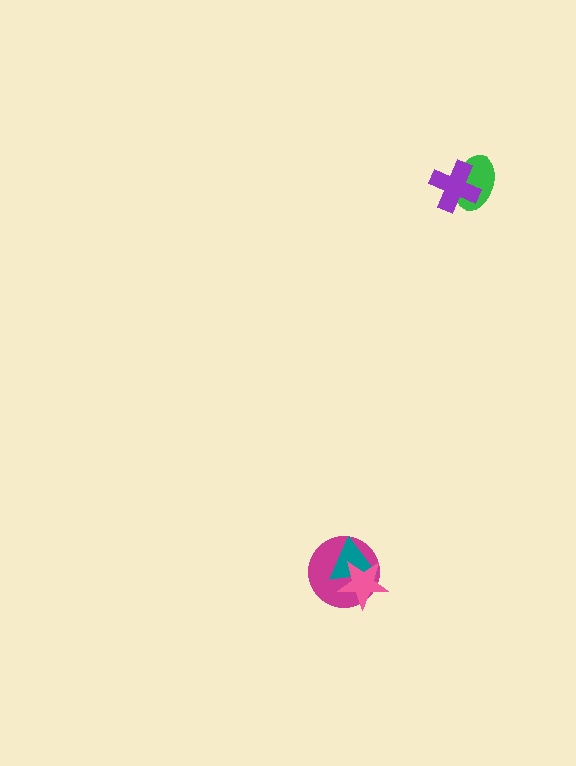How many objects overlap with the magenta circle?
2 objects overlap with the magenta circle.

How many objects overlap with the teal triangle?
2 objects overlap with the teal triangle.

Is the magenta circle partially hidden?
Yes, it is partially covered by another shape.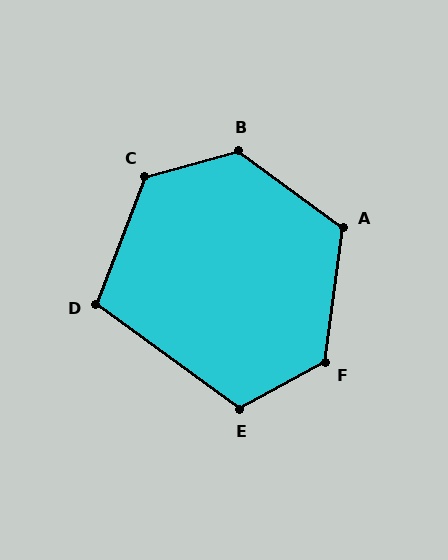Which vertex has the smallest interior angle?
D, at approximately 105 degrees.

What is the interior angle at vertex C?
Approximately 126 degrees (obtuse).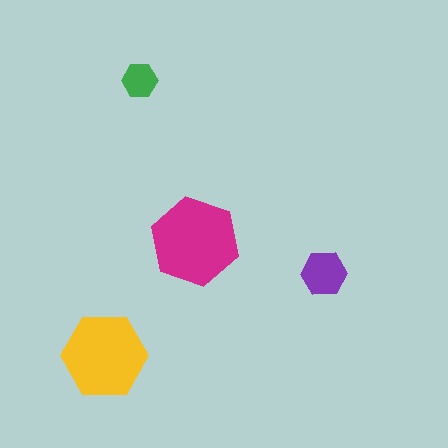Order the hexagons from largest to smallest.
the magenta one, the yellow one, the purple one, the green one.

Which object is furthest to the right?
The purple hexagon is rightmost.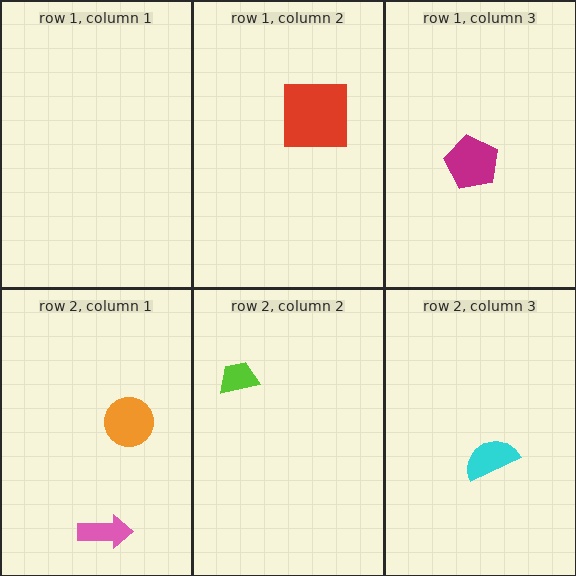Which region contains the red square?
The row 1, column 2 region.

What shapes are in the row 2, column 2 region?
The lime trapezoid.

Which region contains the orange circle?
The row 2, column 1 region.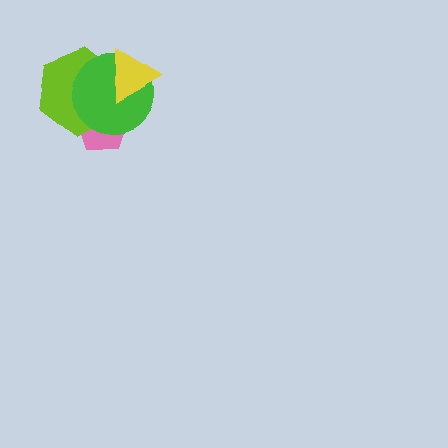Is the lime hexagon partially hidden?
Yes, it is partially covered by another shape.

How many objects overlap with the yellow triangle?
2 objects overlap with the yellow triangle.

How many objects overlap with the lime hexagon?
3 objects overlap with the lime hexagon.